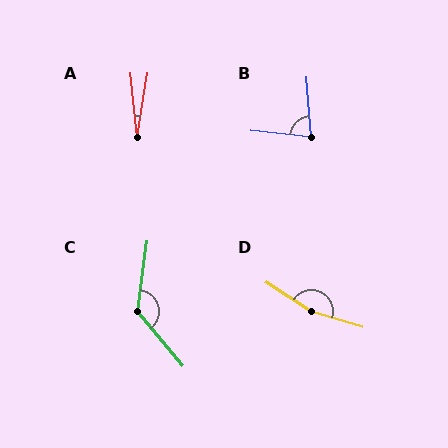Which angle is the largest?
D, at approximately 163 degrees.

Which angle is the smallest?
A, at approximately 15 degrees.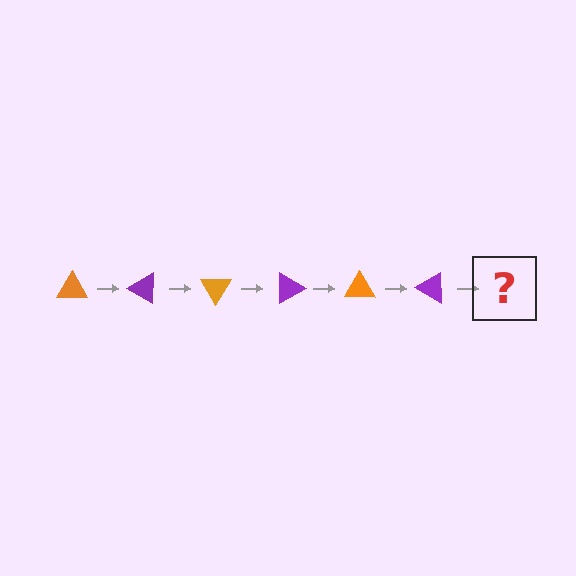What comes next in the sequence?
The next element should be an orange triangle, rotated 180 degrees from the start.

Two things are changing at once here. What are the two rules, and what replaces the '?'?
The two rules are that it rotates 30 degrees each step and the color cycles through orange and purple. The '?' should be an orange triangle, rotated 180 degrees from the start.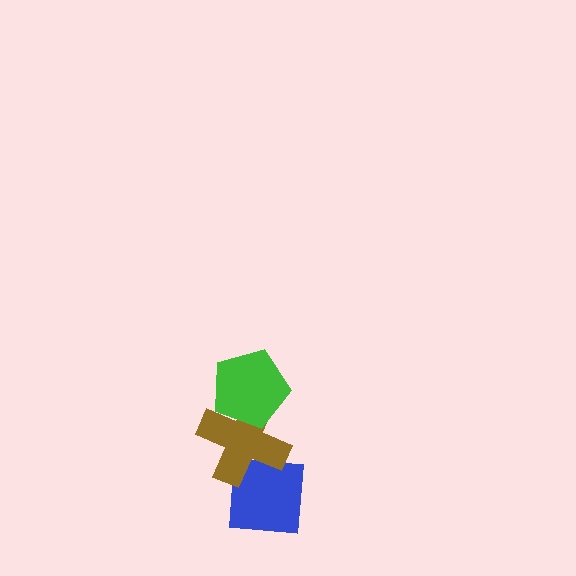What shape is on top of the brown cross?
The green pentagon is on top of the brown cross.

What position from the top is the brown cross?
The brown cross is 2nd from the top.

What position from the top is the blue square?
The blue square is 3rd from the top.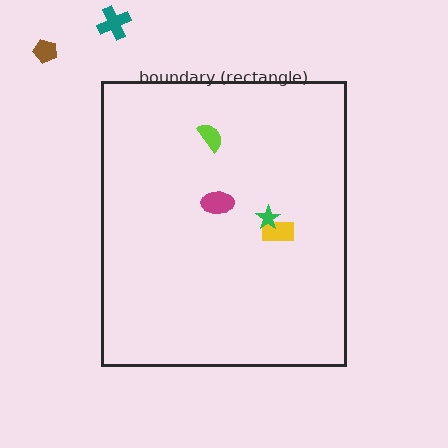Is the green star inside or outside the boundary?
Inside.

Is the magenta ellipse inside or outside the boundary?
Inside.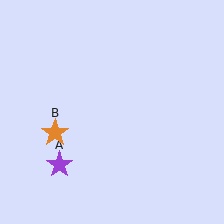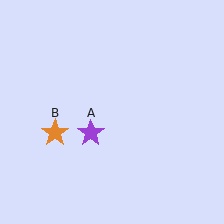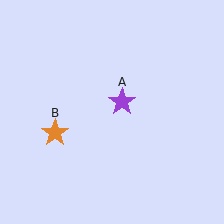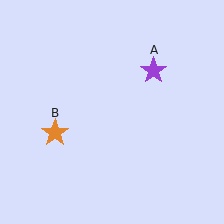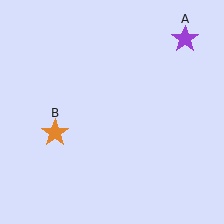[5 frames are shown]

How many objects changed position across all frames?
1 object changed position: purple star (object A).